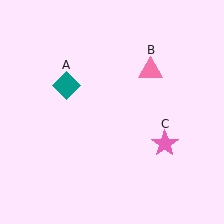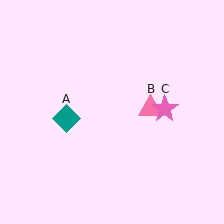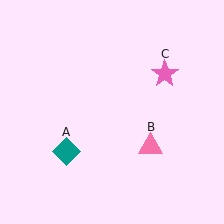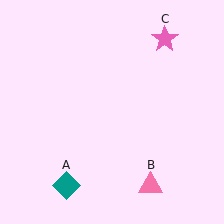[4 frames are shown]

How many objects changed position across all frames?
3 objects changed position: teal diamond (object A), pink triangle (object B), pink star (object C).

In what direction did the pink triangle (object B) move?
The pink triangle (object B) moved down.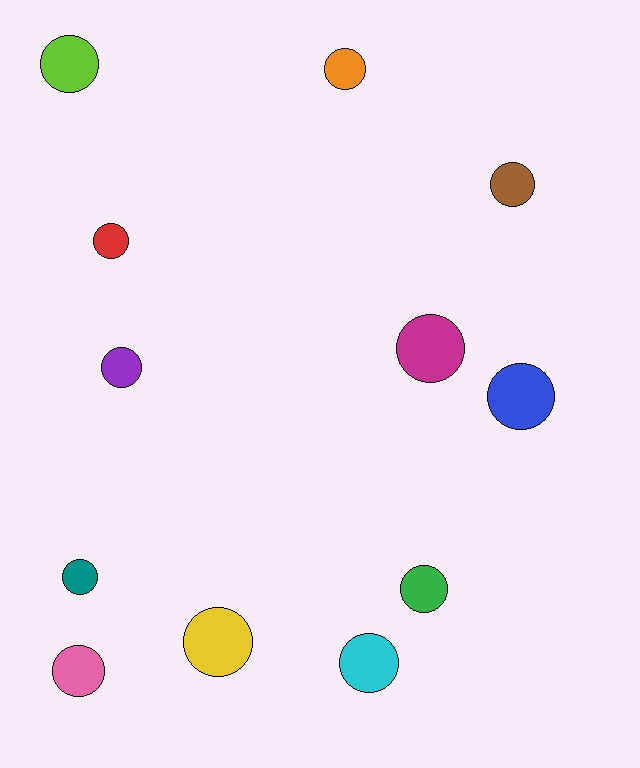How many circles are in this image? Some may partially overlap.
There are 12 circles.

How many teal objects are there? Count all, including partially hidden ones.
There is 1 teal object.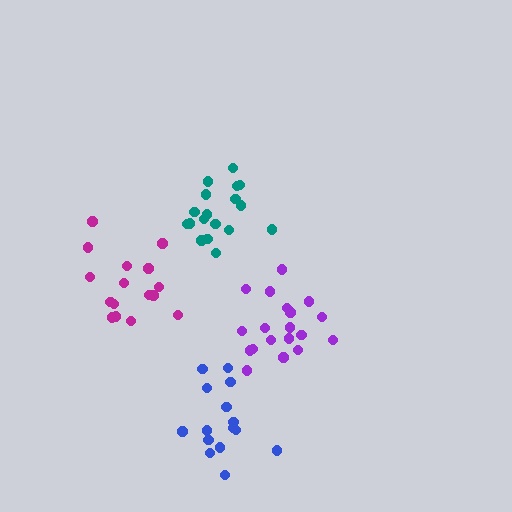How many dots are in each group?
Group 1: 18 dots, Group 2: 15 dots, Group 3: 19 dots, Group 4: 16 dots (68 total).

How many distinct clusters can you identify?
There are 4 distinct clusters.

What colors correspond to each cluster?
The clusters are colored: teal, blue, purple, magenta.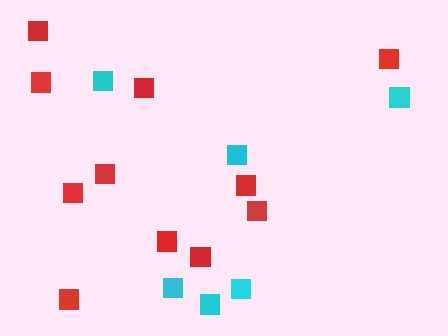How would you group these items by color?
There are 2 groups: one group of cyan squares (6) and one group of red squares (11).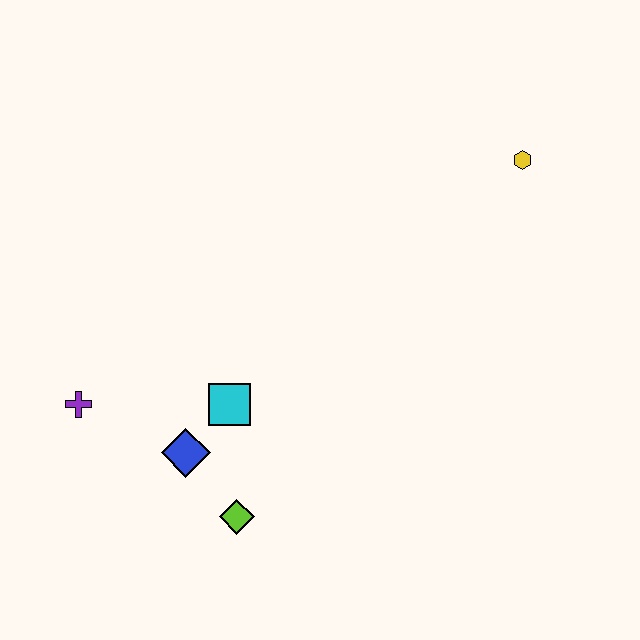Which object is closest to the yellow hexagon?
The cyan square is closest to the yellow hexagon.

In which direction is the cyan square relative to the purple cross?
The cyan square is to the right of the purple cross.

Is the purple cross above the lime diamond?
Yes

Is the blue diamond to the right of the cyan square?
No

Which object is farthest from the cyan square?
The yellow hexagon is farthest from the cyan square.